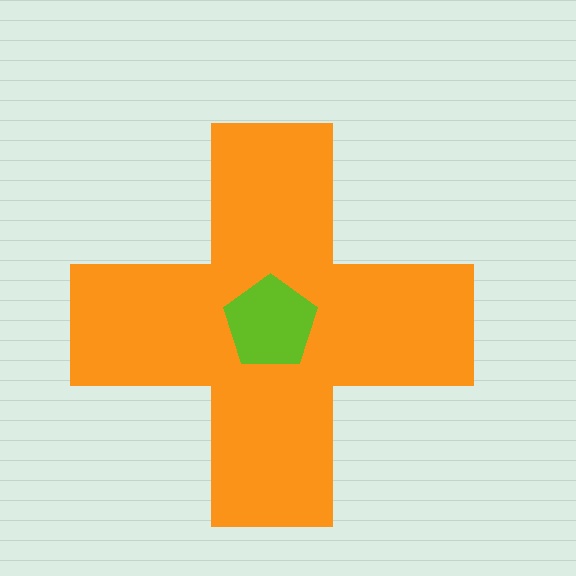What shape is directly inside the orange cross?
The lime pentagon.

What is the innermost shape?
The lime pentagon.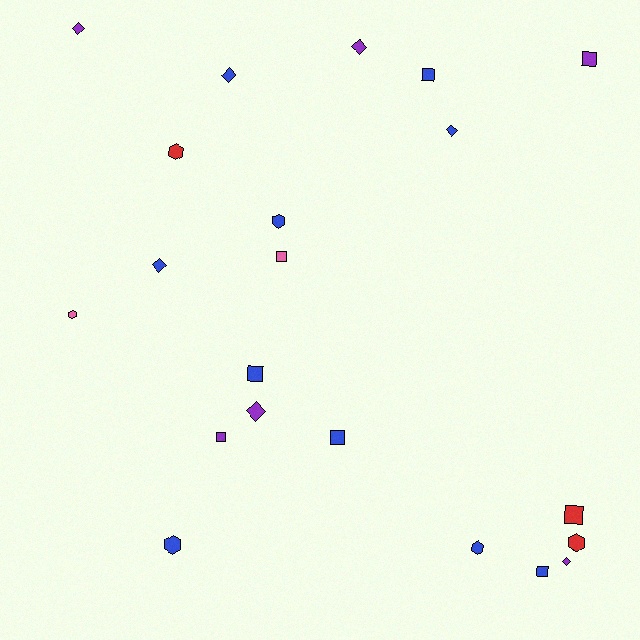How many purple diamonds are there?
There are 4 purple diamonds.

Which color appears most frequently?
Blue, with 10 objects.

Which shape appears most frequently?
Square, with 8 objects.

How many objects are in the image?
There are 21 objects.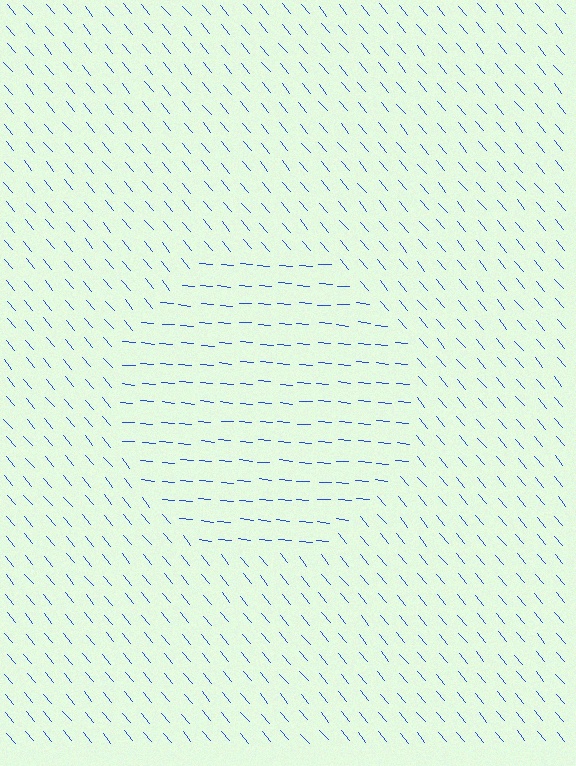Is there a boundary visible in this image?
Yes, there is a texture boundary formed by a change in line orientation.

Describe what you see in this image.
The image is filled with small blue line segments. A circle region in the image has lines oriented differently from the surrounding lines, creating a visible texture boundary.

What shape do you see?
I see a circle.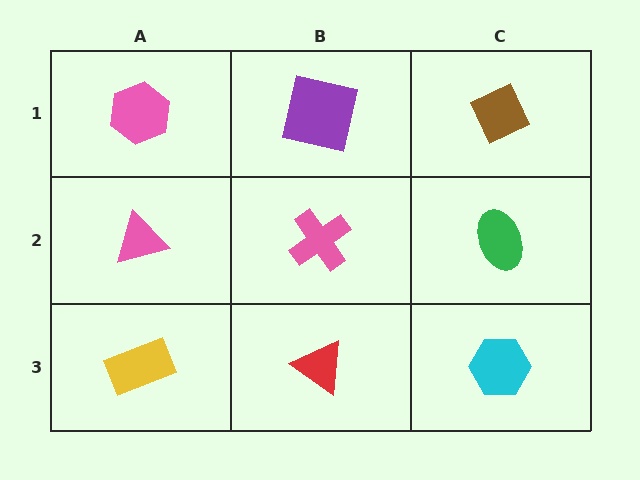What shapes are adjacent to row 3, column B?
A pink cross (row 2, column B), a yellow rectangle (row 3, column A), a cyan hexagon (row 3, column C).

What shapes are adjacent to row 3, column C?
A green ellipse (row 2, column C), a red triangle (row 3, column B).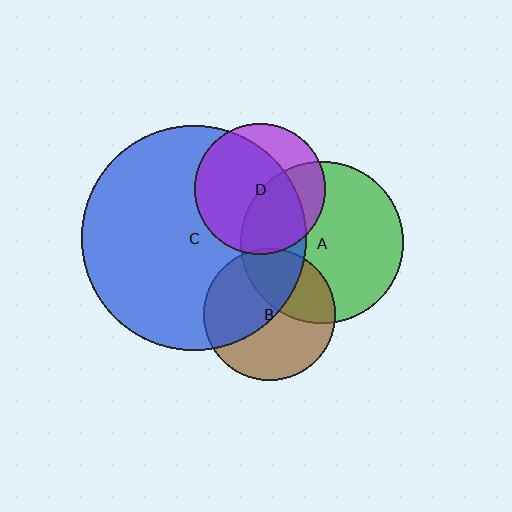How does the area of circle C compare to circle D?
Approximately 2.9 times.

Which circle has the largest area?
Circle C (blue).